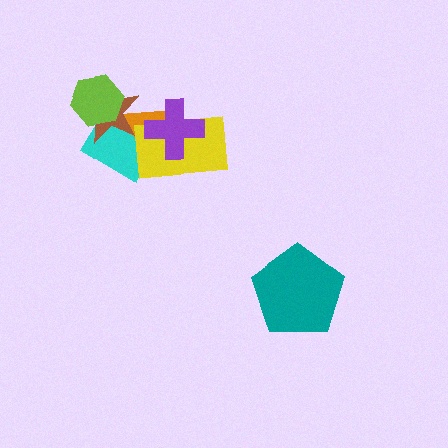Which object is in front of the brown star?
The lime hexagon is in front of the brown star.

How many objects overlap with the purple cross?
2 objects overlap with the purple cross.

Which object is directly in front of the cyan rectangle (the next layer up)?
The brown star is directly in front of the cyan rectangle.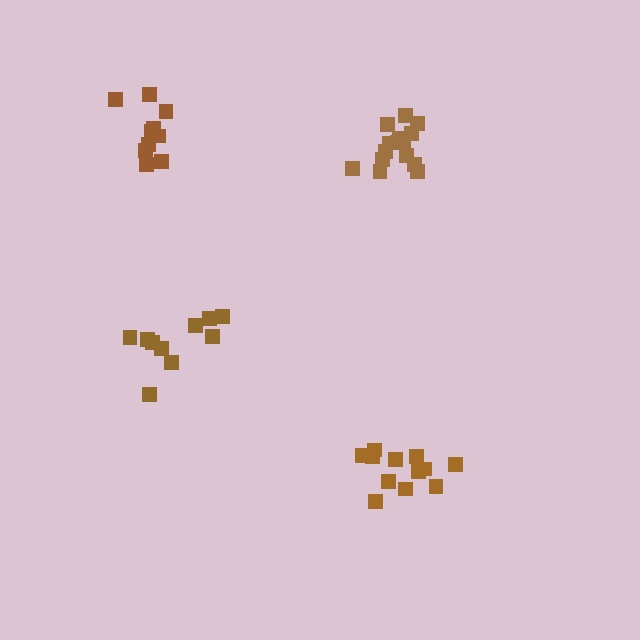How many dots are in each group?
Group 1: 10 dots, Group 2: 12 dots, Group 3: 15 dots, Group 4: 10 dots (47 total).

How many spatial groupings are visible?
There are 4 spatial groupings.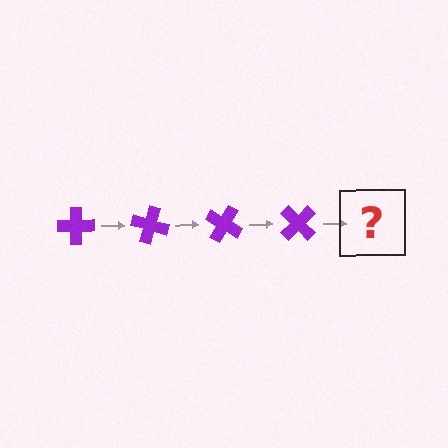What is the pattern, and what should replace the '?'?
The pattern is that the cross rotates 15 degrees each step. The '?' should be a purple cross rotated 60 degrees.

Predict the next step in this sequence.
The next step is a purple cross rotated 60 degrees.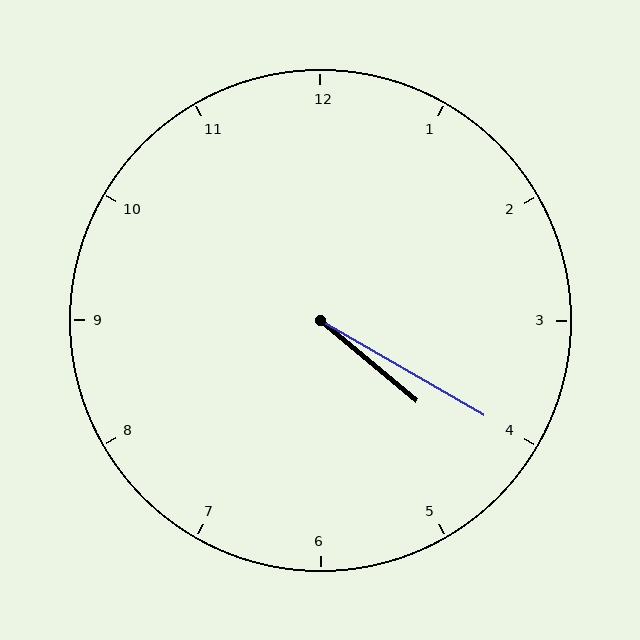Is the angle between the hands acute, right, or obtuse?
It is acute.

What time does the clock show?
4:20.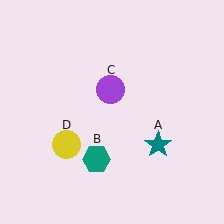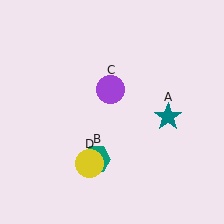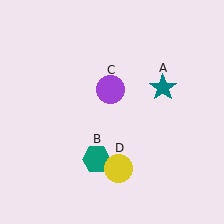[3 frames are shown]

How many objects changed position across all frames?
2 objects changed position: teal star (object A), yellow circle (object D).